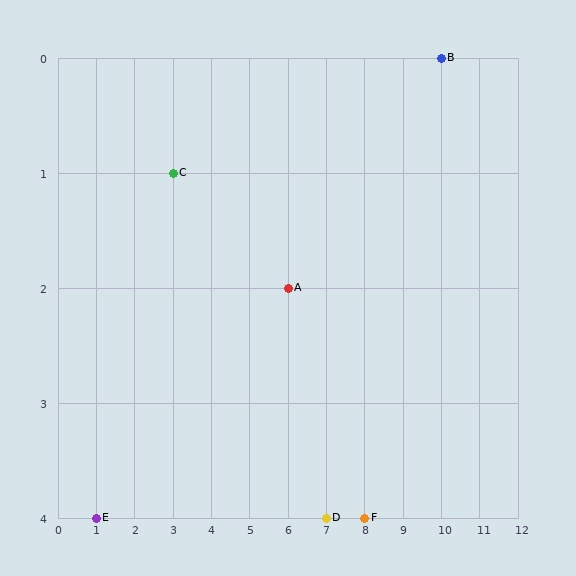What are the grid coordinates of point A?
Point A is at grid coordinates (6, 2).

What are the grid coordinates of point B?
Point B is at grid coordinates (10, 0).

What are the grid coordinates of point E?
Point E is at grid coordinates (1, 4).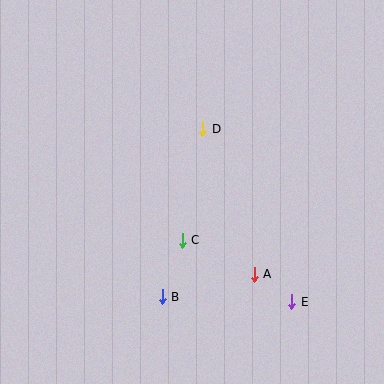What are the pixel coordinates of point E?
Point E is at (291, 302).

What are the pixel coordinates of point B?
Point B is at (162, 297).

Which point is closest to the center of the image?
Point C at (182, 240) is closest to the center.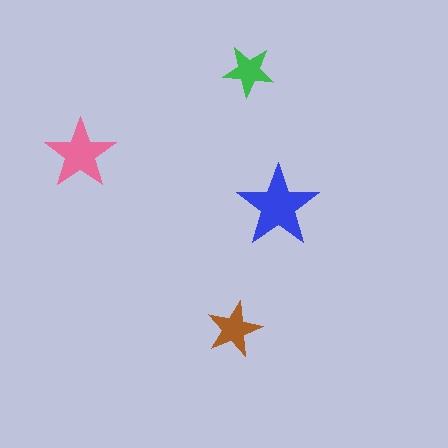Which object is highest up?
The green star is topmost.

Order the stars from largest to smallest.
the blue one, the pink one, the brown one, the green one.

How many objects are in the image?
There are 4 objects in the image.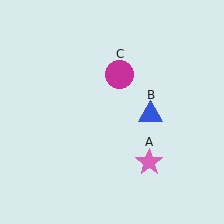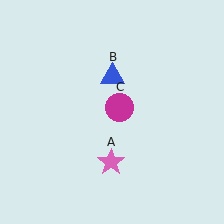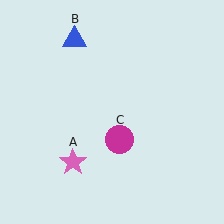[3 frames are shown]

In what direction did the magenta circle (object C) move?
The magenta circle (object C) moved down.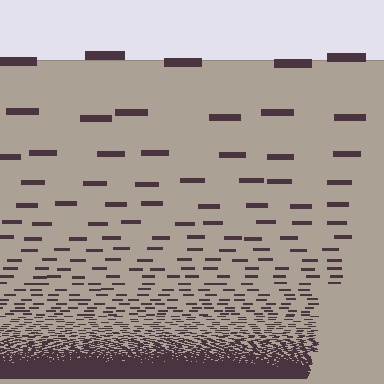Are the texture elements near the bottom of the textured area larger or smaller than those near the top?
Smaller. The gradient is inverted — elements near the bottom are smaller and denser.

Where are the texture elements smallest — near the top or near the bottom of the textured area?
Near the bottom.